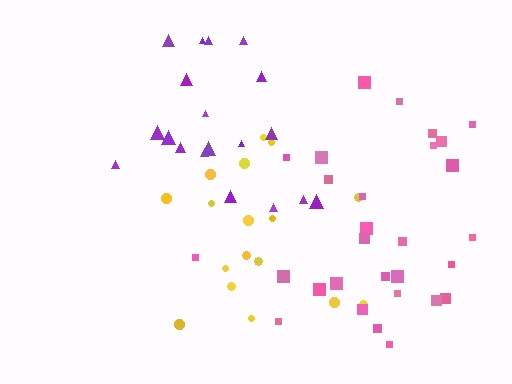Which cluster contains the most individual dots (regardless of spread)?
Pink (29).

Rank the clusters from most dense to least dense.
pink, purple, yellow.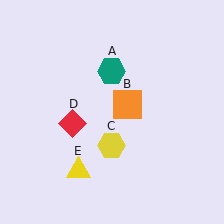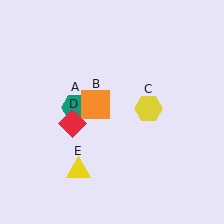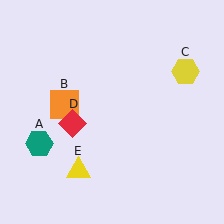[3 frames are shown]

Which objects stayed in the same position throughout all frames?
Red diamond (object D) and yellow triangle (object E) remained stationary.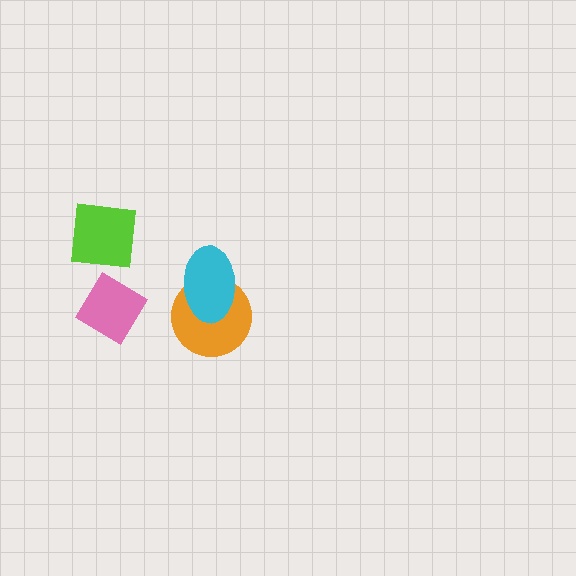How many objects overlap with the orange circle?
1 object overlaps with the orange circle.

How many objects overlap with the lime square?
0 objects overlap with the lime square.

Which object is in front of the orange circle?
The cyan ellipse is in front of the orange circle.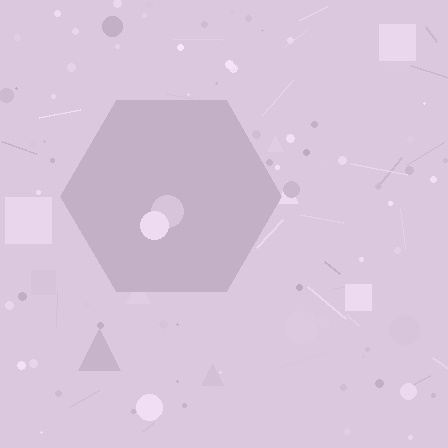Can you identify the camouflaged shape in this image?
The camouflaged shape is a hexagon.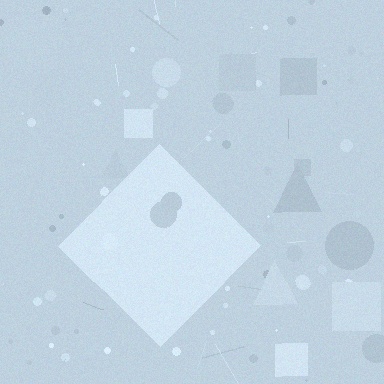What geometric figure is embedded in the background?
A diamond is embedded in the background.